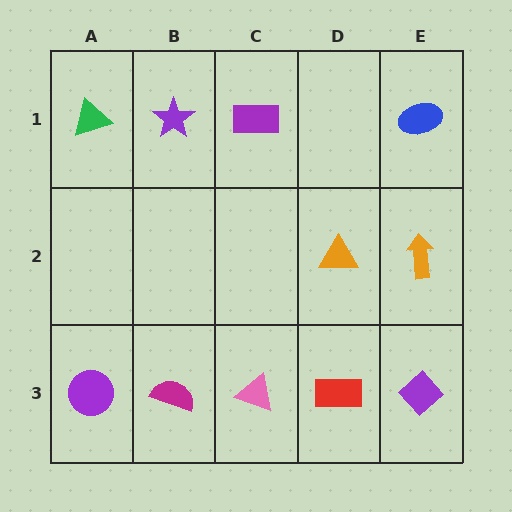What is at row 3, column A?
A purple circle.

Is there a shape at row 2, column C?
No, that cell is empty.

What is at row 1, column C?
A purple rectangle.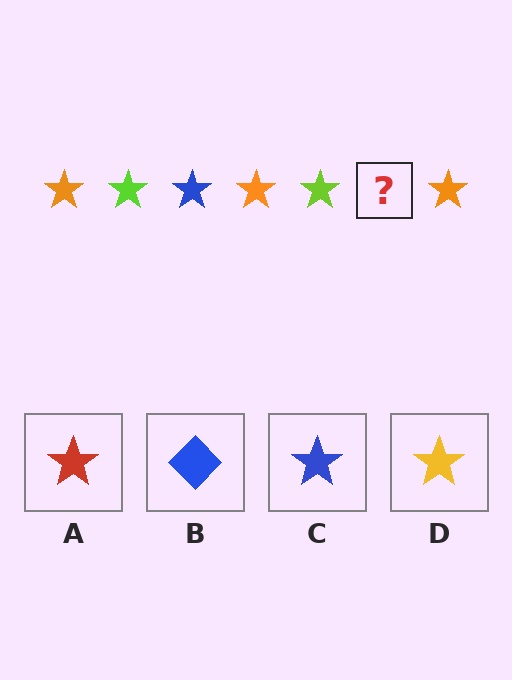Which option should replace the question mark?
Option C.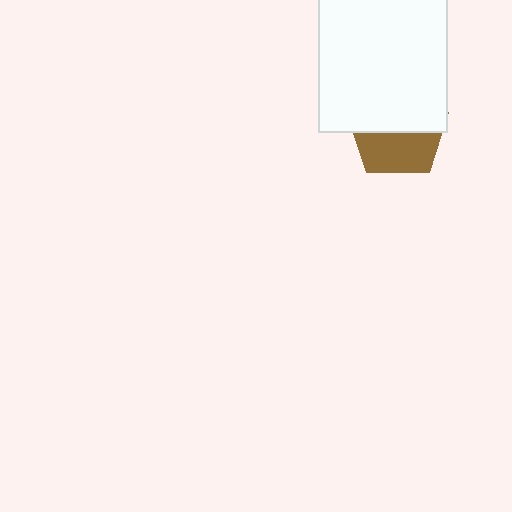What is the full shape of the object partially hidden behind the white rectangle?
The partially hidden object is a brown pentagon.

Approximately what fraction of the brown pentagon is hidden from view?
Roughly 56% of the brown pentagon is hidden behind the white rectangle.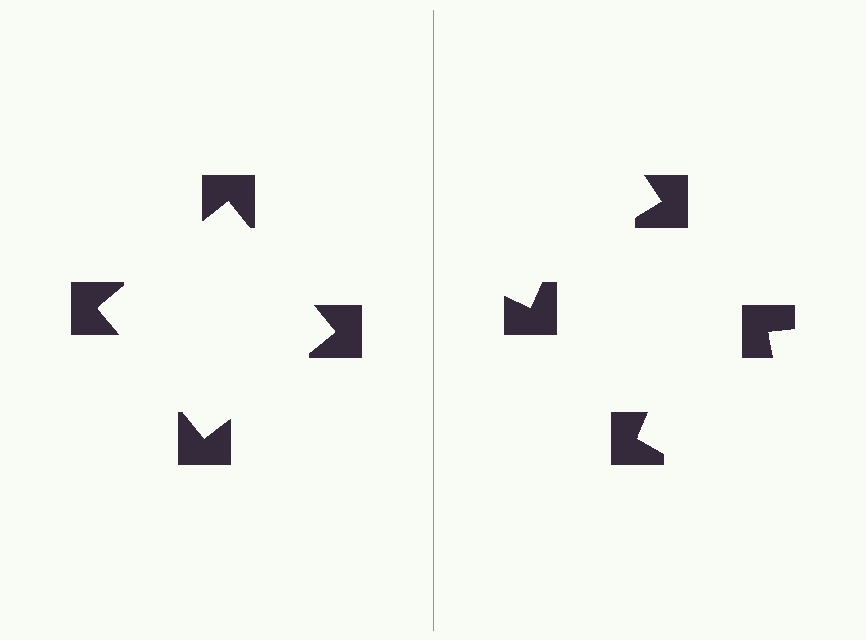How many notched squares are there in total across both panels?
8 — 4 on each side.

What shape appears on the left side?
An illusory square.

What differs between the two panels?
The notched squares are positioned identically on both sides; only the wedge orientations differ. On the left they align to a square; on the right they are misaligned.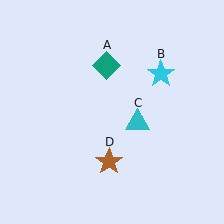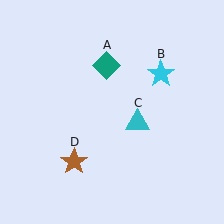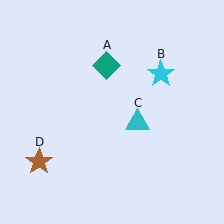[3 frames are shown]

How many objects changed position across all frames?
1 object changed position: brown star (object D).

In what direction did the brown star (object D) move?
The brown star (object D) moved left.